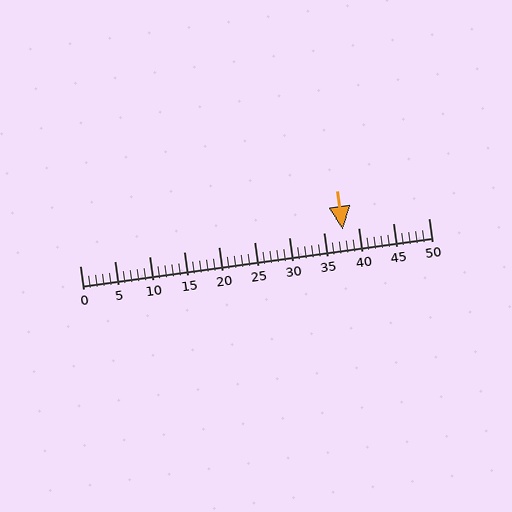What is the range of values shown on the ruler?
The ruler shows values from 0 to 50.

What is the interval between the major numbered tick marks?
The major tick marks are spaced 5 units apart.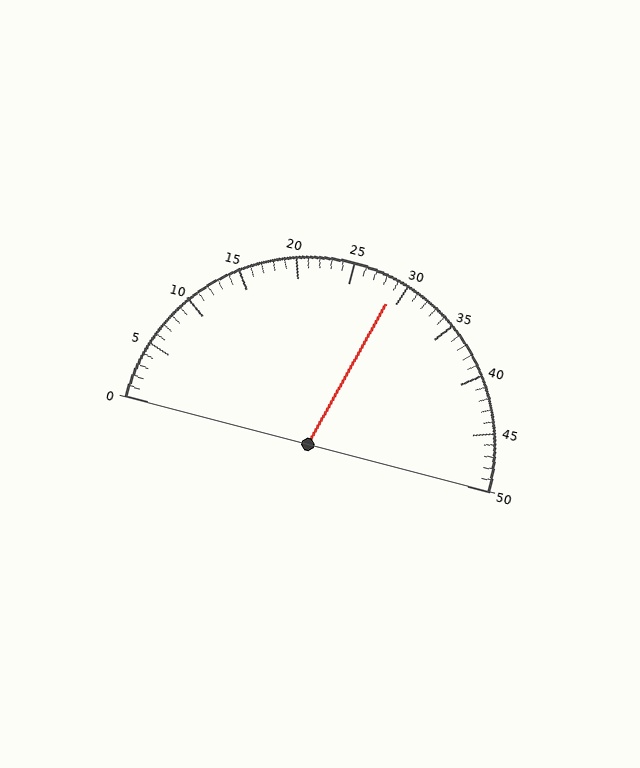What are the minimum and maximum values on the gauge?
The gauge ranges from 0 to 50.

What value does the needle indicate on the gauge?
The needle indicates approximately 29.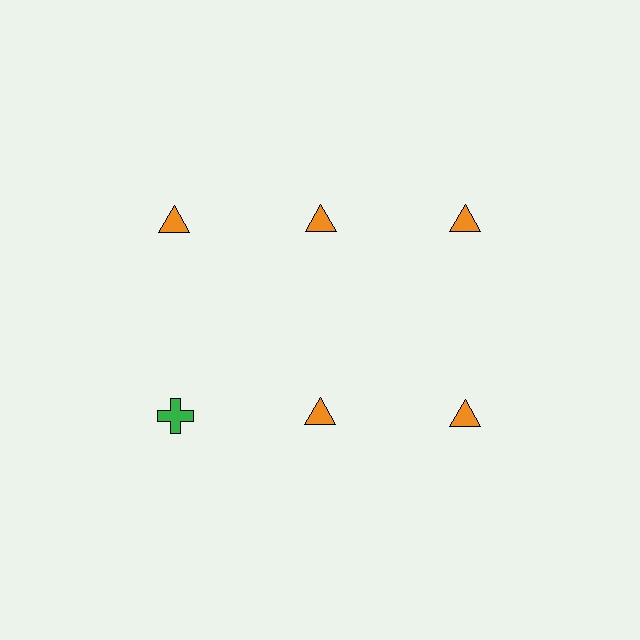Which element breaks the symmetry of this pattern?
The green cross in the second row, leftmost column breaks the symmetry. All other shapes are orange triangles.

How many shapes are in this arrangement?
There are 6 shapes arranged in a grid pattern.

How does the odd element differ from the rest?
It differs in both color (green instead of orange) and shape (cross instead of triangle).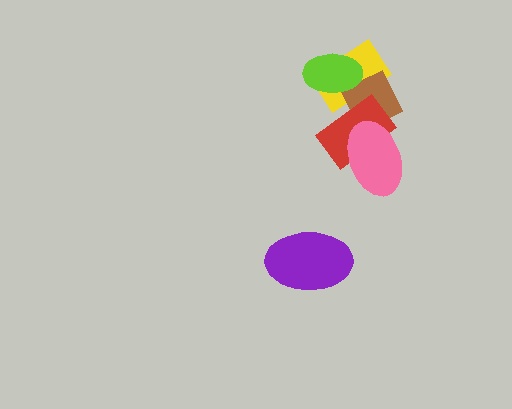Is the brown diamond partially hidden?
Yes, it is partially covered by another shape.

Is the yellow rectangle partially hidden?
Yes, it is partially covered by another shape.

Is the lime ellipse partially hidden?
No, no other shape covers it.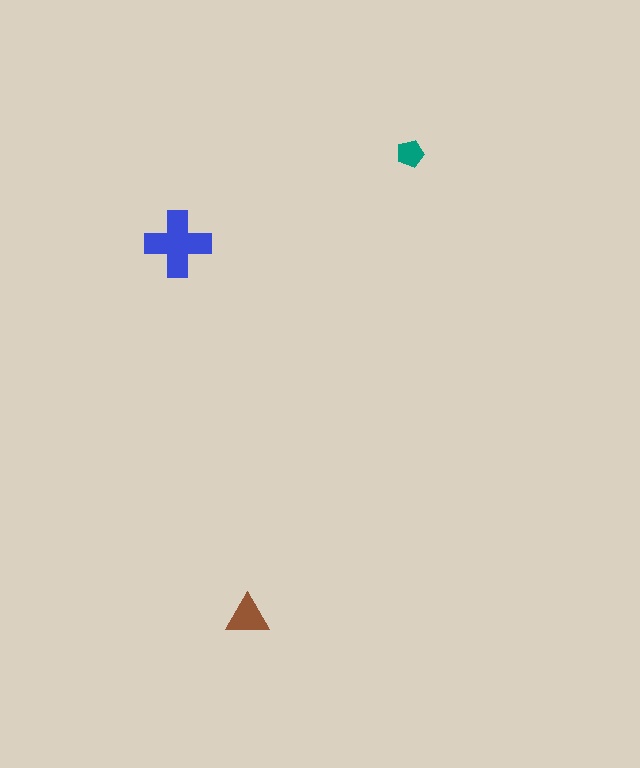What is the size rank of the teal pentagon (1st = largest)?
3rd.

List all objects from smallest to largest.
The teal pentagon, the brown triangle, the blue cross.